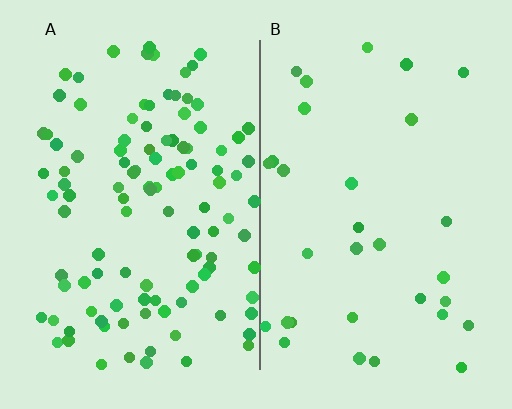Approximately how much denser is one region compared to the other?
Approximately 3.5× — region A over region B.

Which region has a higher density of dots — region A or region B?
A (the left).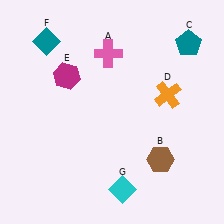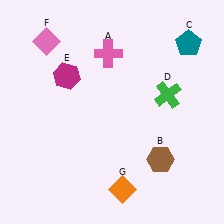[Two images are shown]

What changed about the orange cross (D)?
In Image 1, D is orange. In Image 2, it changed to green.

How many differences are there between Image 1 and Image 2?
There are 3 differences between the two images.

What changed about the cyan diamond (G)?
In Image 1, G is cyan. In Image 2, it changed to orange.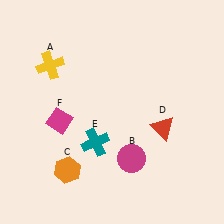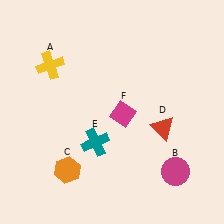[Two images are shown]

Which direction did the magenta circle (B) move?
The magenta circle (B) moved right.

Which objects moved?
The objects that moved are: the magenta circle (B), the magenta diamond (F).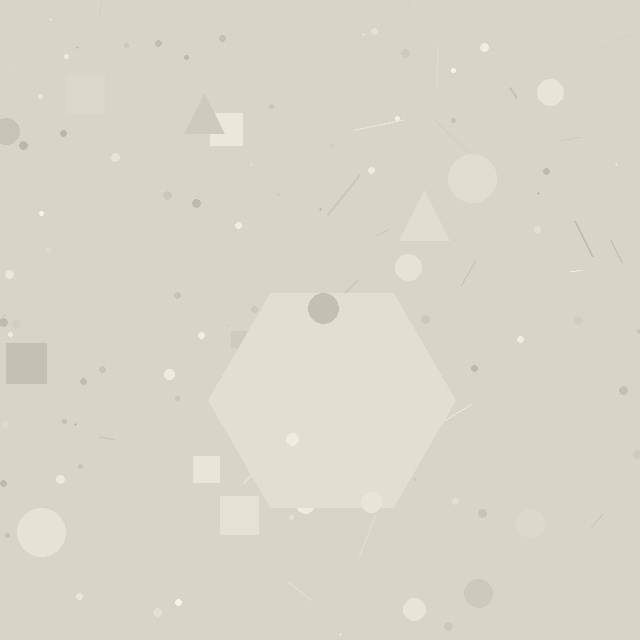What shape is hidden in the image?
A hexagon is hidden in the image.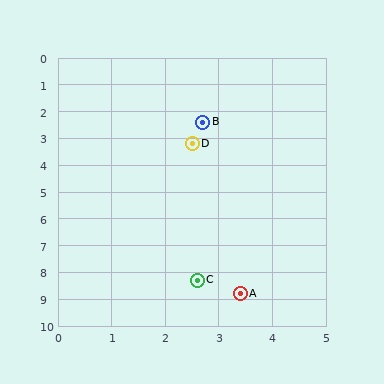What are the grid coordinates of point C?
Point C is at approximately (2.6, 8.3).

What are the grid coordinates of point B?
Point B is at approximately (2.7, 2.4).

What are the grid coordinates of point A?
Point A is at approximately (3.4, 8.8).